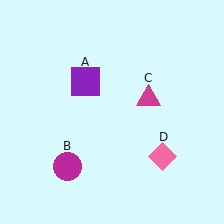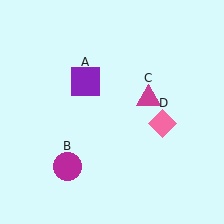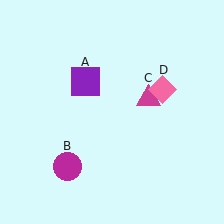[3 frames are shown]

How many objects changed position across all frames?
1 object changed position: pink diamond (object D).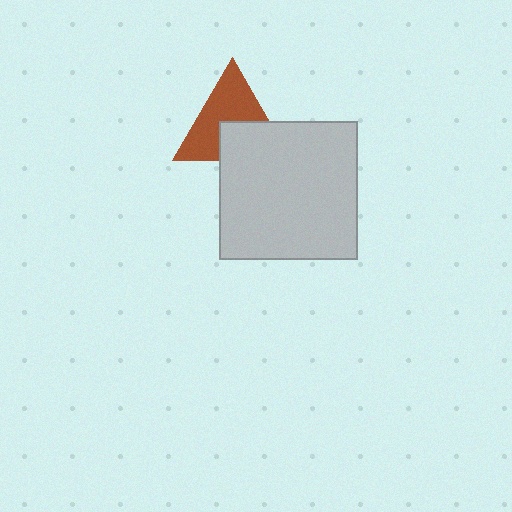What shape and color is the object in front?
The object in front is a light gray square.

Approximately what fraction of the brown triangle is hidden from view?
Roughly 39% of the brown triangle is hidden behind the light gray square.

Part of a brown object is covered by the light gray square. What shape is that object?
It is a triangle.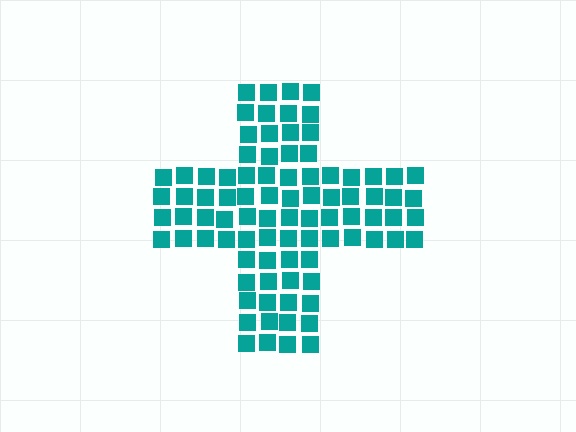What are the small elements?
The small elements are squares.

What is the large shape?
The large shape is a cross.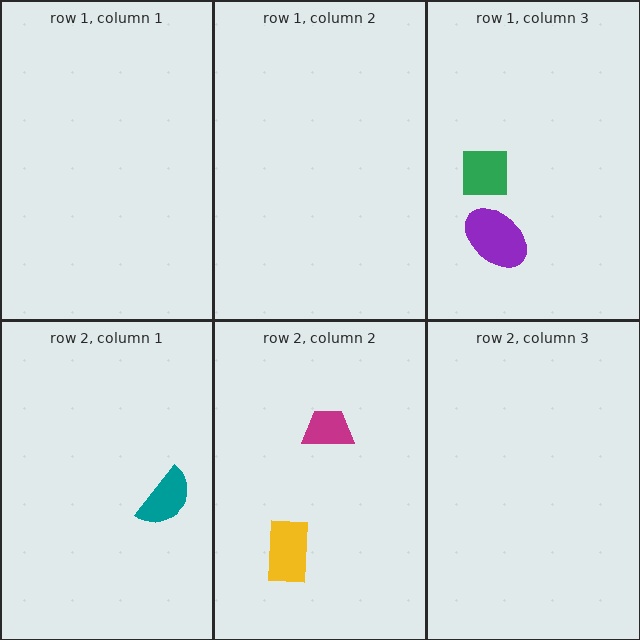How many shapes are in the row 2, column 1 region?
1.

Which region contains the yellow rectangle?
The row 2, column 2 region.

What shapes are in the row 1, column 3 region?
The green square, the purple ellipse.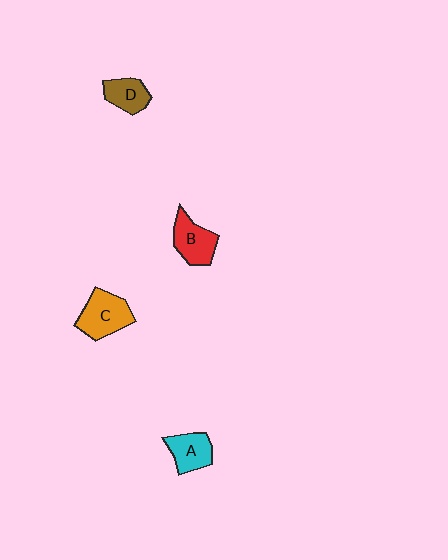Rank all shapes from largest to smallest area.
From largest to smallest: C (orange), B (red), A (cyan), D (brown).